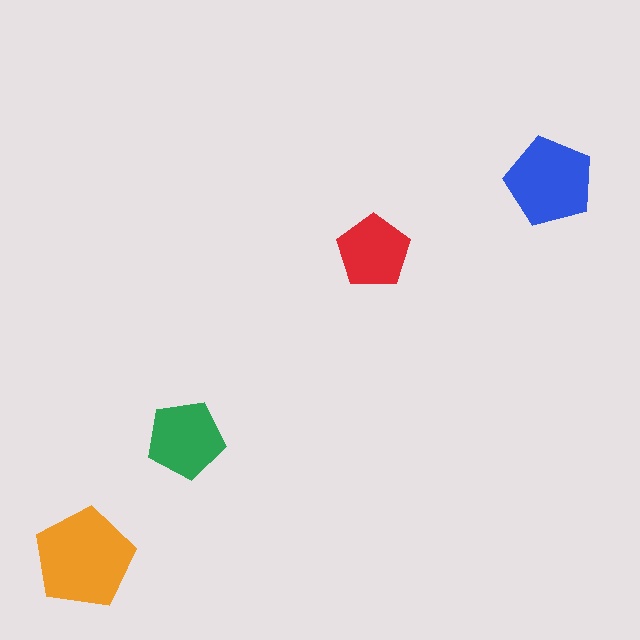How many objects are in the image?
There are 4 objects in the image.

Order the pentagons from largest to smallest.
the orange one, the blue one, the green one, the red one.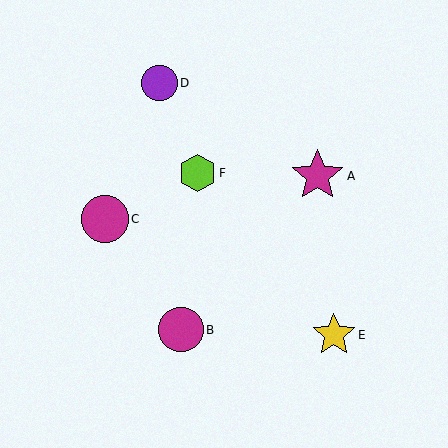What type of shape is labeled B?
Shape B is a magenta circle.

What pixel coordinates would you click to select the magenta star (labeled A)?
Click at (317, 176) to select the magenta star A.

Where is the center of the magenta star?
The center of the magenta star is at (317, 176).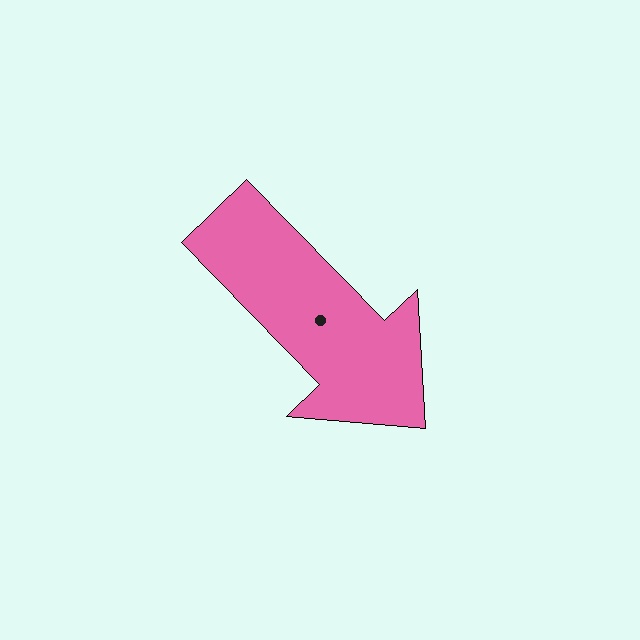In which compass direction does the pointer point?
Southeast.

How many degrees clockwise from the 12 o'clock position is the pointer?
Approximately 136 degrees.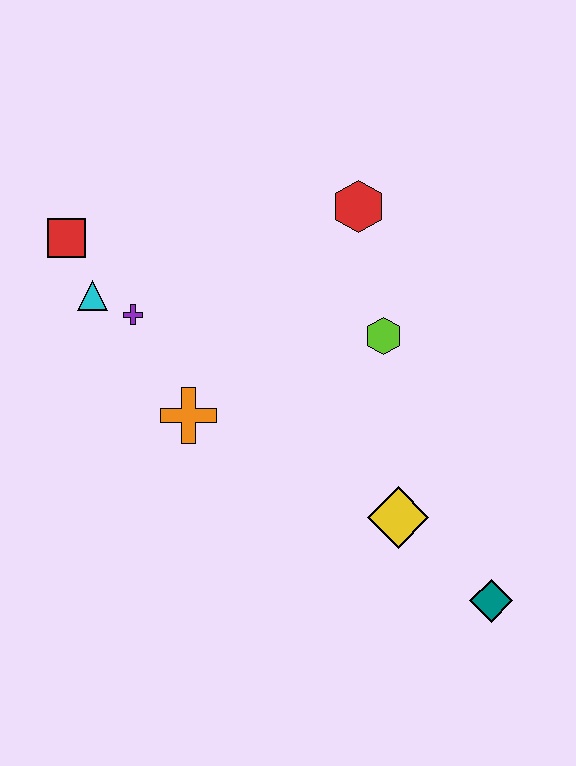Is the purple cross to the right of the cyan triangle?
Yes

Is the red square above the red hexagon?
No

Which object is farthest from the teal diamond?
The red square is farthest from the teal diamond.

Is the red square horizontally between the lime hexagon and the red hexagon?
No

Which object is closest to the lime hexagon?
The red hexagon is closest to the lime hexagon.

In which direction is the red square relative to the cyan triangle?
The red square is above the cyan triangle.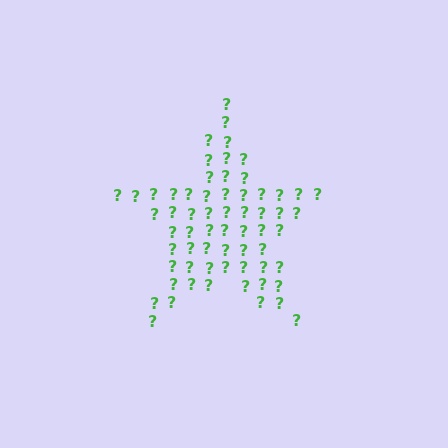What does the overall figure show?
The overall figure shows a star.